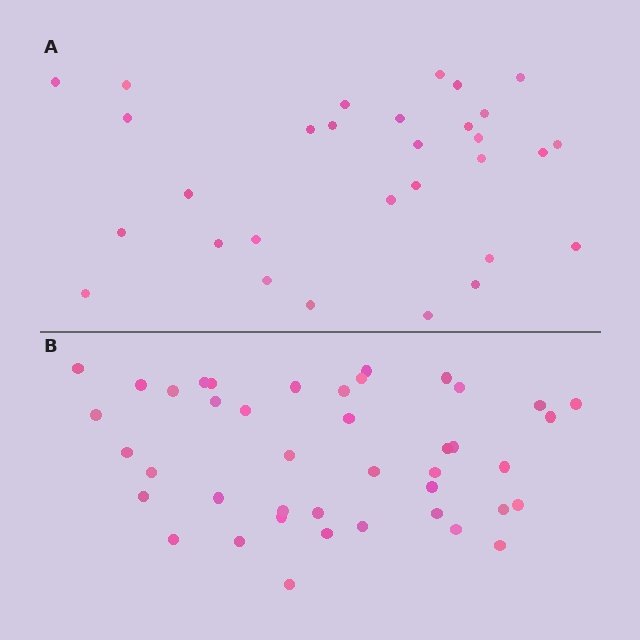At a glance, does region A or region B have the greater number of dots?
Region B (the bottom region) has more dots.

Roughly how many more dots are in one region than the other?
Region B has roughly 12 or so more dots than region A.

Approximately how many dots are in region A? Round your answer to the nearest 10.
About 30 dots.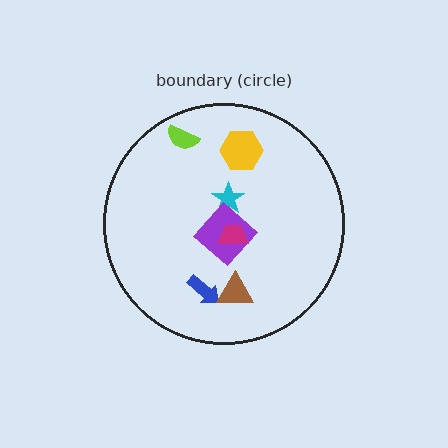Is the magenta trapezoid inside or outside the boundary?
Inside.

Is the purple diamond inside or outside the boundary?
Inside.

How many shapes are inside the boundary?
7 inside, 0 outside.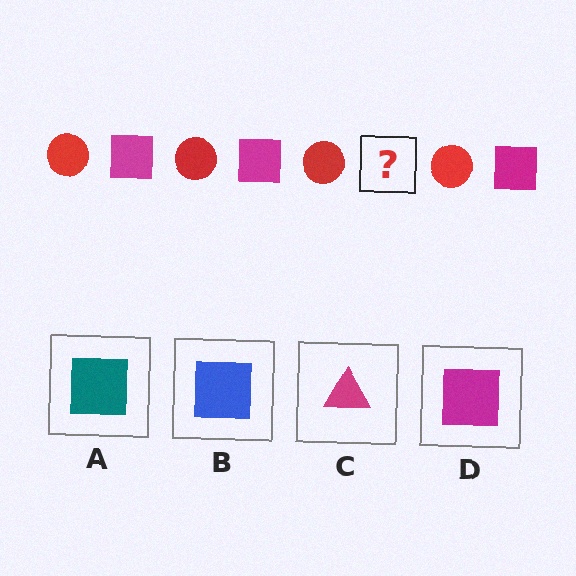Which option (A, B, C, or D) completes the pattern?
D.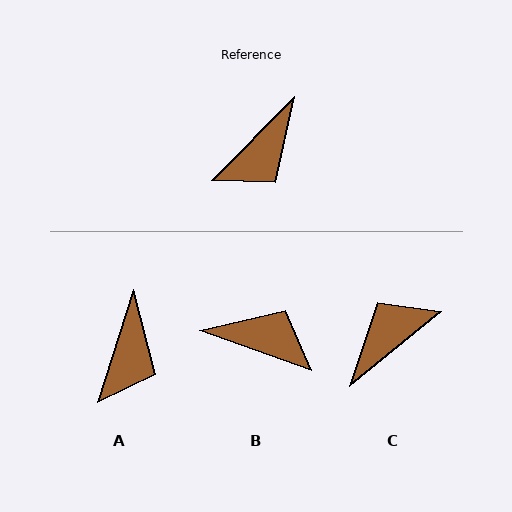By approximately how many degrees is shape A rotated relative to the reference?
Approximately 27 degrees counter-clockwise.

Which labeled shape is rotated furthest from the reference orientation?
C, about 174 degrees away.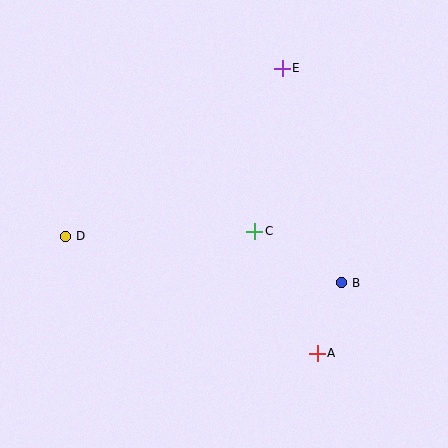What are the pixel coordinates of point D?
Point D is at (66, 236).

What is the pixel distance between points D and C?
The distance between D and C is 189 pixels.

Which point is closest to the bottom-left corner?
Point D is closest to the bottom-left corner.